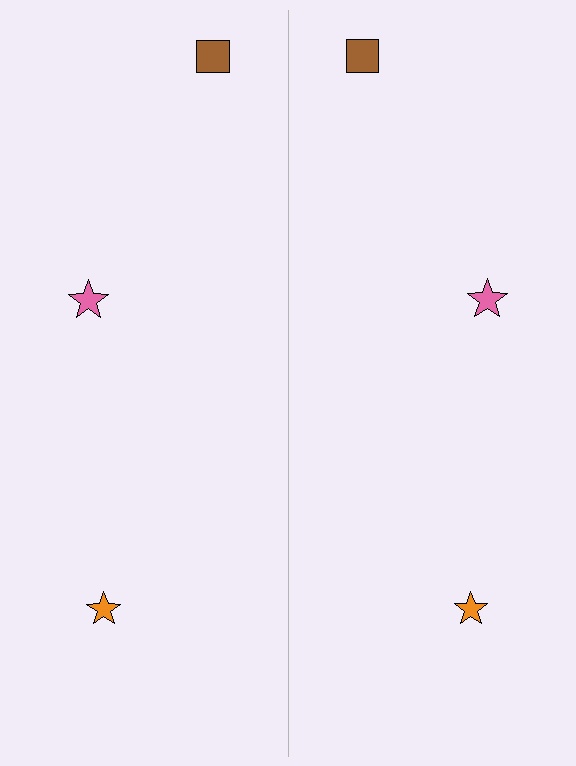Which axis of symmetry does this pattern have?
The pattern has a vertical axis of symmetry running through the center of the image.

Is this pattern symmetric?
Yes, this pattern has bilateral (reflection) symmetry.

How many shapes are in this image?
There are 6 shapes in this image.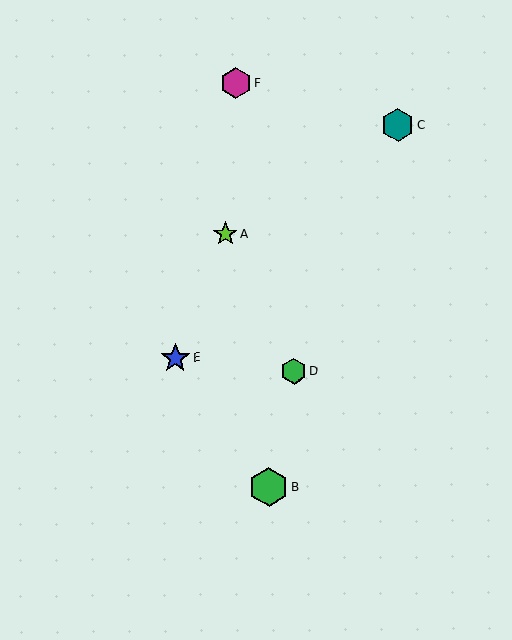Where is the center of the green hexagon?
The center of the green hexagon is at (294, 371).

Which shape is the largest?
The green hexagon (labeled B) is the largest.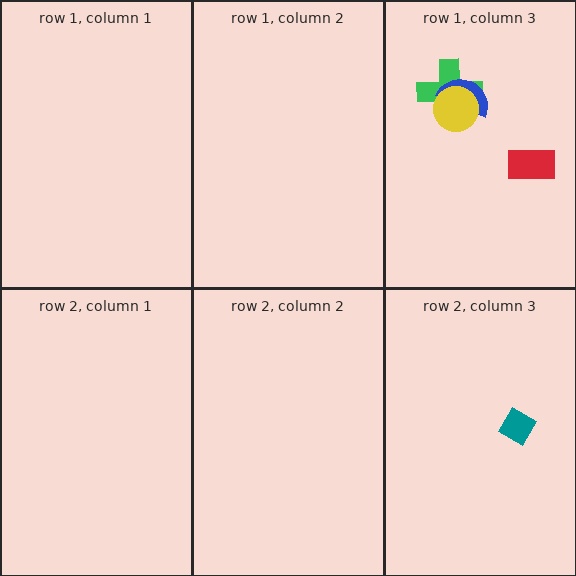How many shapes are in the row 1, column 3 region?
4.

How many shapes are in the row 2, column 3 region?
1.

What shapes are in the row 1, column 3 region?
The green cross, the red rectangle, the blue semicircle, the yellow circle.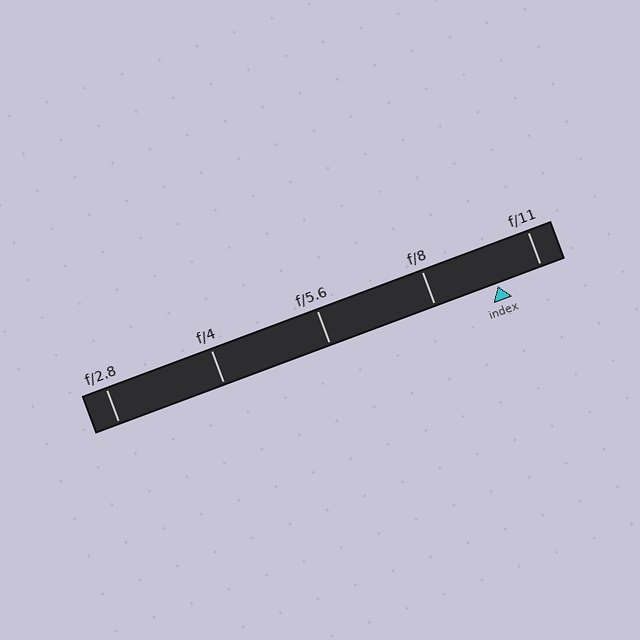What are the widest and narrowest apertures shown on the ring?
The widest aperture shown is f/2.8 and the narrowest is f/11.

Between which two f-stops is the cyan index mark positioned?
The index mark is between f/8 and f/11.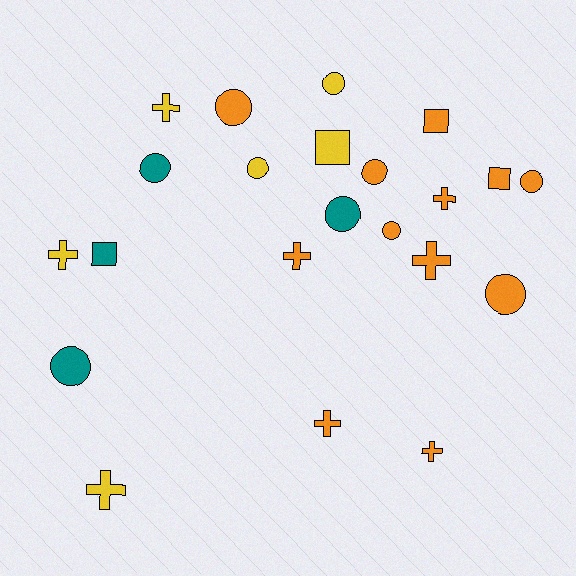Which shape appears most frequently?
Circle, with 10 objects.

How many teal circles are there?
There are 3 teal circles.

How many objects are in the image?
There are 22 objects.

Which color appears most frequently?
Orange, with 12 objects.